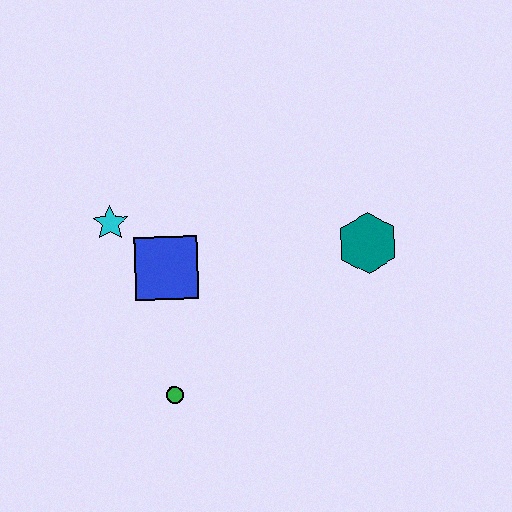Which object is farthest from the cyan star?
The teal hexagon is farthest from the cyan star.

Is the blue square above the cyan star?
No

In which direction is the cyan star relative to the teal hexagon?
The cyan star is to the left of the teal hexagon.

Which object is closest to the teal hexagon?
The blue square is closest to the teal hexagon.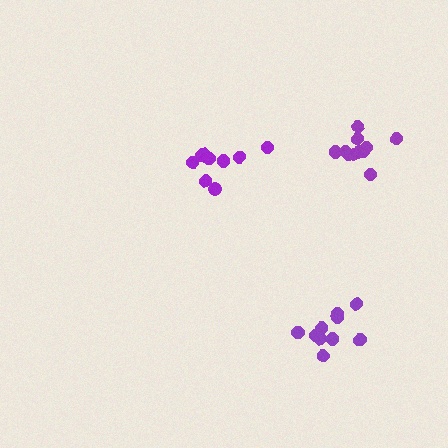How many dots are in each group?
Group 1: 9 dots, Group 2: 10 dots, Group 3: 12 dots (31 total).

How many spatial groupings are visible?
There are 3 spatial groupings.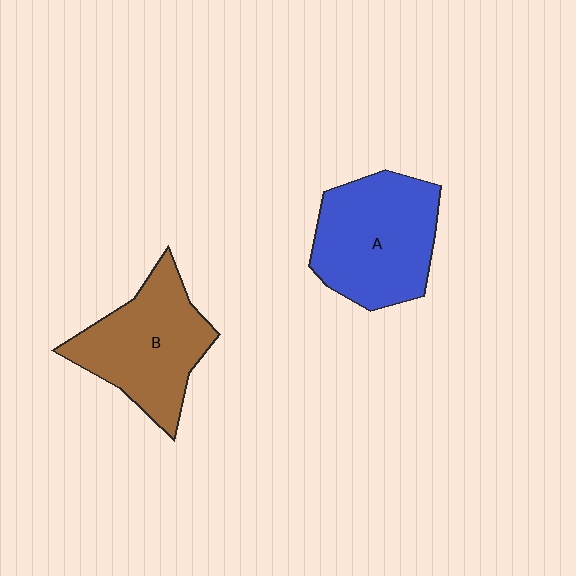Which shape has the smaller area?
Shape B (brown).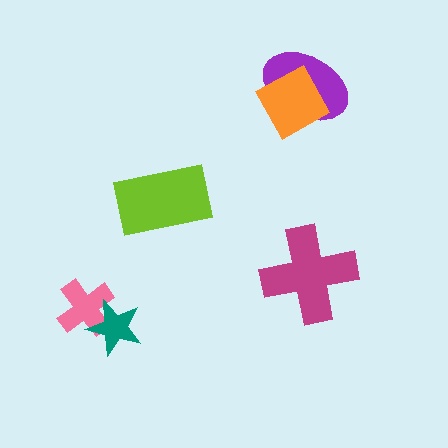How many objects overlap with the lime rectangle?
0 objects overlap with the lime rectangle.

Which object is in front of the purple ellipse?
The orange square is in front of the purple ellipse.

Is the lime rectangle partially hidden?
No, no other shape covers it.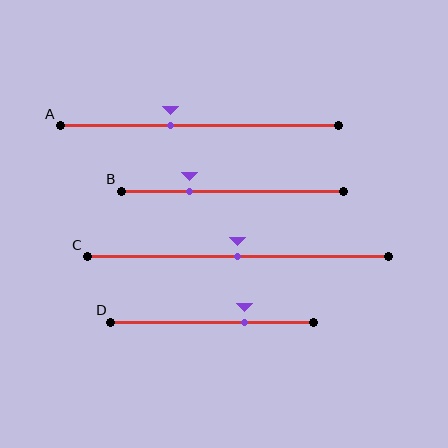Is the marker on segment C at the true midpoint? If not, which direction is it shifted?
Yes, the marker on segment C is at the true midpoint.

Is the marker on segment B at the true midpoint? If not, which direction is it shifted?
No, the marker on segment B is shifted to the left by about 19% of the segment length.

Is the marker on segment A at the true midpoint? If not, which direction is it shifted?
No, the marker on segment A is shifted to the left by about 10% of the segment length.